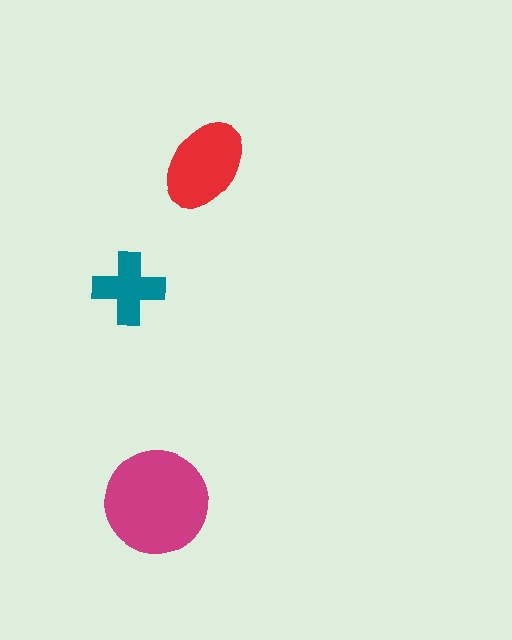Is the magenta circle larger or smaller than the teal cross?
Larger.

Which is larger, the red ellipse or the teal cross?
The red ellipse.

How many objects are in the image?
There are 3 objects in the image.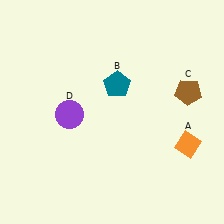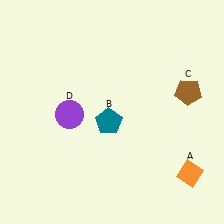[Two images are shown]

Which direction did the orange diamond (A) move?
The orange diamond (A) moved down.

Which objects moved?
The objects that moved are: the orange diamond (A), the teal pentagon (B).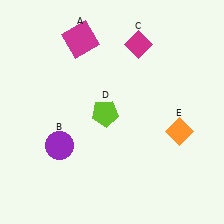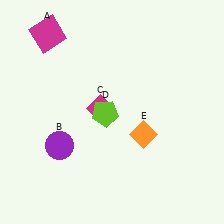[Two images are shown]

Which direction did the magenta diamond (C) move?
The magenta diamond (C) moved down.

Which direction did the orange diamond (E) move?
The orange diamond (E) moved left.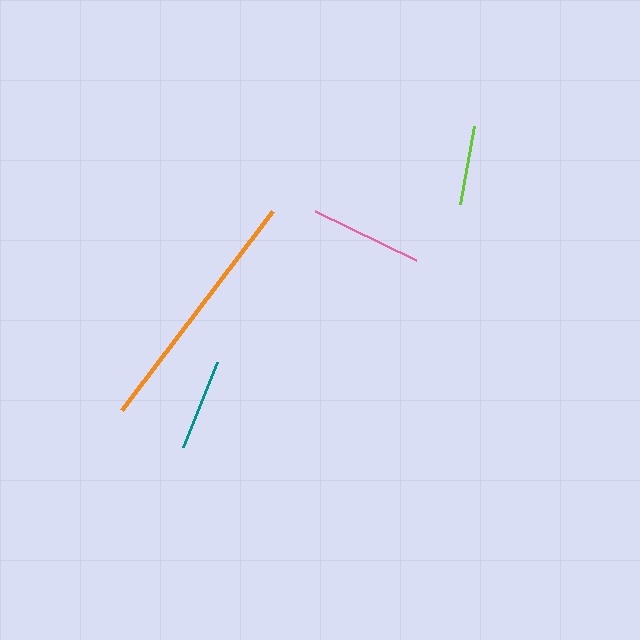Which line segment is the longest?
The orange line is the longest at approximately 250 pixels.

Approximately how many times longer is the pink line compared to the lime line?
The pink line is approximately 1.4 times the length of the lime line.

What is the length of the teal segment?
The teal segment is approximately 92 pixels long.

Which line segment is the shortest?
The lime line is the shortest at approximately 79 pixels.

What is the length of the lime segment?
The lime segment is approximately 79 pixels long.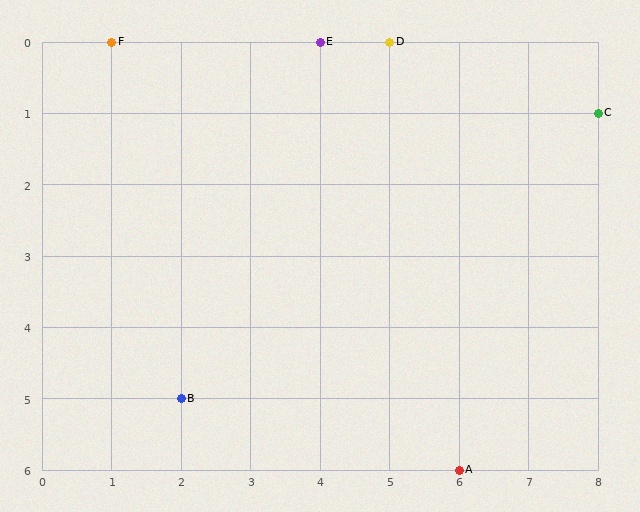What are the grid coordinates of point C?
Point C is at grid coordinates (8, 1).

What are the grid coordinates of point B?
Point B is at grid coordinates (2, 5).